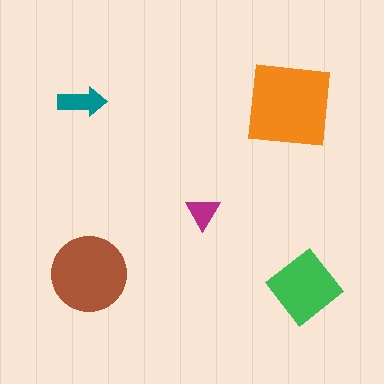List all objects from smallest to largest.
The magenta triangle, the teal arrow, the green diamond, the brown circle, the orange square.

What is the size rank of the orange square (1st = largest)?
1st.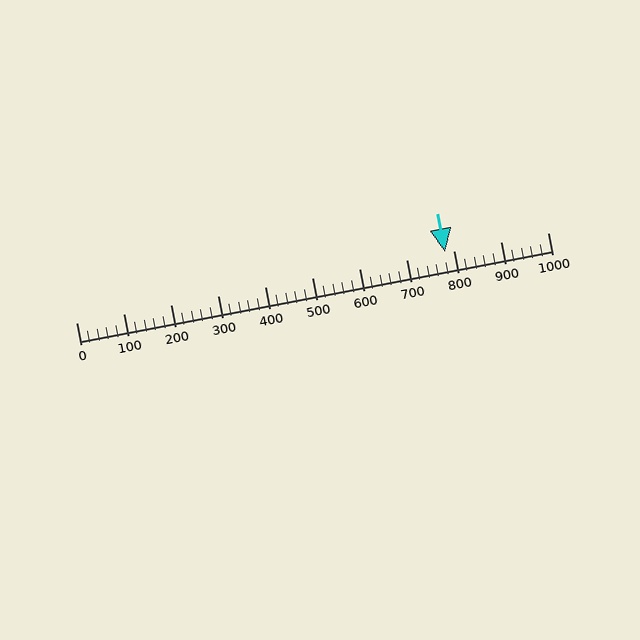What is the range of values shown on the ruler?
The ruler shows values from 0 to 1000.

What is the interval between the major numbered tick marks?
The major tick marks are spaced 100 units apart.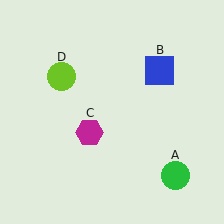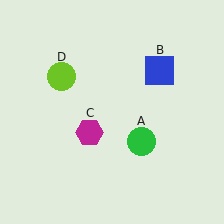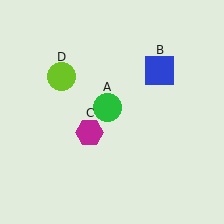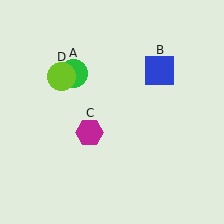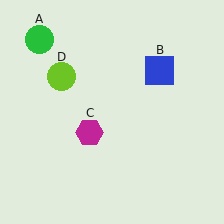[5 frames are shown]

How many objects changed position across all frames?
1 object changed position: green circle (object A).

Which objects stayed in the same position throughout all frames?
Blue square (object B) and magenta hexagon (object C) and lime circle (object D) remained stationary.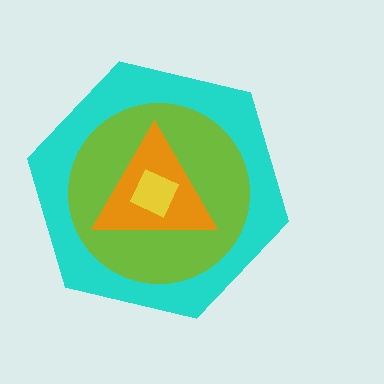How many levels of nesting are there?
4.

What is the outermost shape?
The cyan hexagon.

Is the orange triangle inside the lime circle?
Yes.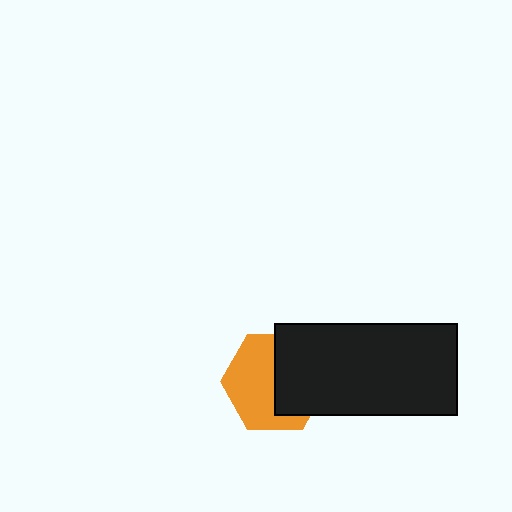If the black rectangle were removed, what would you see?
You would see the complete orange hexagon.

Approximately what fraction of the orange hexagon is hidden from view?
Roughly 46% of the orange hexagon is hidden behind the black rectangle.